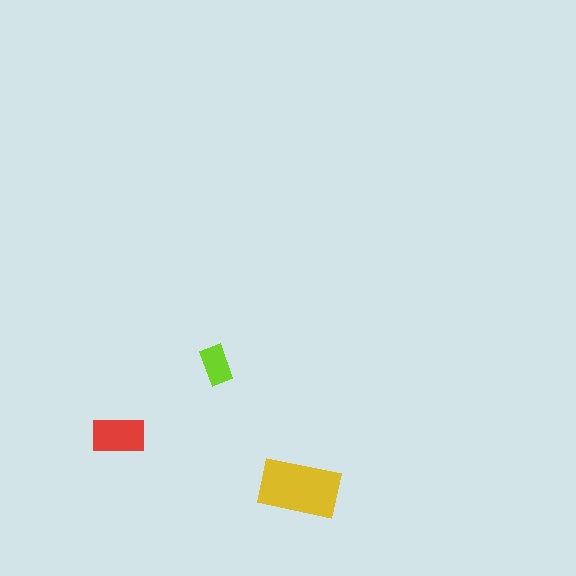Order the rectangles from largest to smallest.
the yellow one, the red one, the lime one.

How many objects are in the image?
There are 3 objects in the image.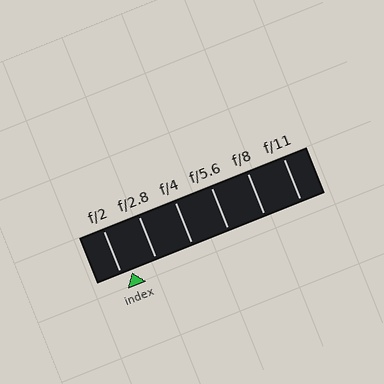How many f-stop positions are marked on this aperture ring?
There are 6 f-stop positions marked.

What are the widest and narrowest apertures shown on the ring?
The widest aperture shown is f/2 and the narrowest is f/11.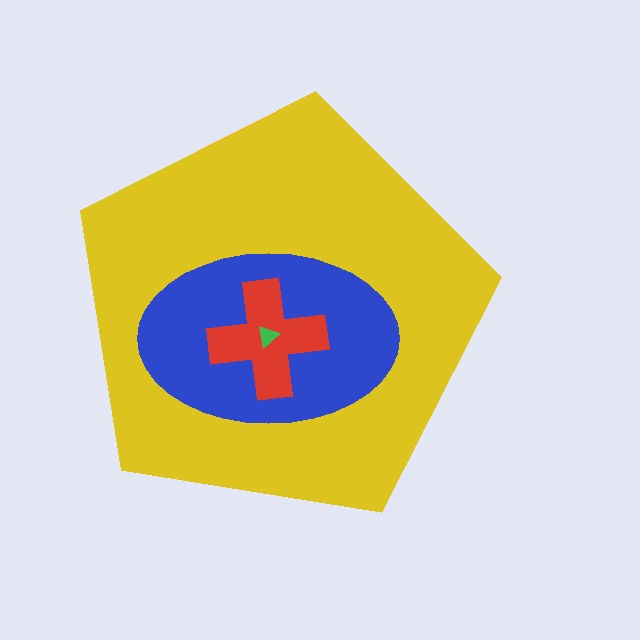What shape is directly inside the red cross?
The green triangle.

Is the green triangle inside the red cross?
Yes.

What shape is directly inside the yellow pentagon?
The blue ellipse.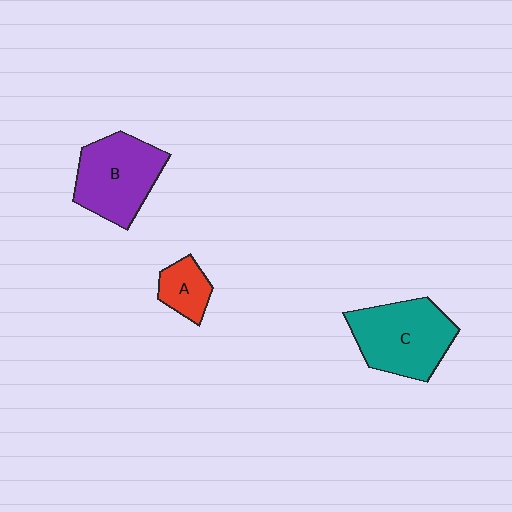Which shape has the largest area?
Shape C (teal).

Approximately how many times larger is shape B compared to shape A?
Approximately 2.4 times.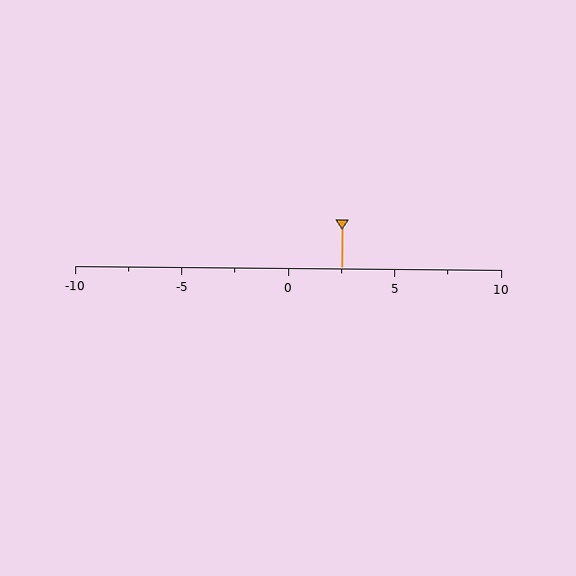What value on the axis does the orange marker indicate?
The marker indicates approximately 2.5.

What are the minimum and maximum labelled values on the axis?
The axis runs from -10 to 10.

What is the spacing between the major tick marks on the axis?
The major ticks are spaced 5 apart.